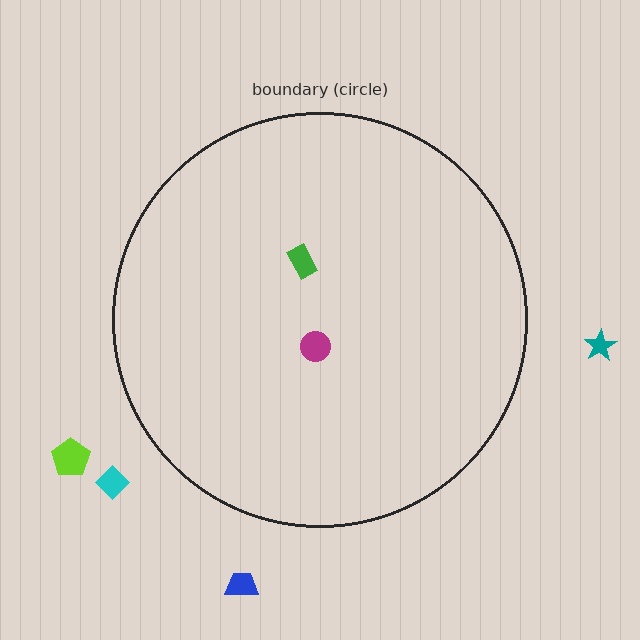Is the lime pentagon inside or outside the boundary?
Outside.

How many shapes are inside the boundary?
2 inside, 4 outside.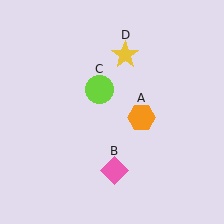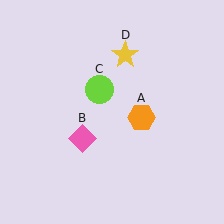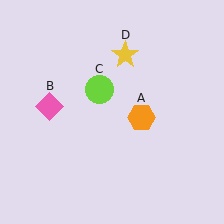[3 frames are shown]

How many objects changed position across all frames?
1 object changed position: pink diamond (object B).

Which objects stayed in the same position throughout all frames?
Orange hexagon (object A) and lime circle (object C) and yellow star (object D) remained stationary.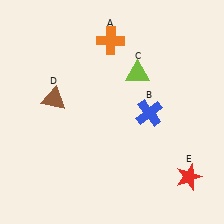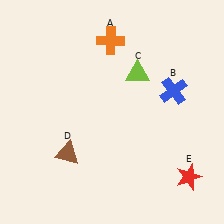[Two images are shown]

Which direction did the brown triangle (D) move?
The brown triangle (D) moved down.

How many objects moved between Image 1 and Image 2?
2 objects moved between the two images.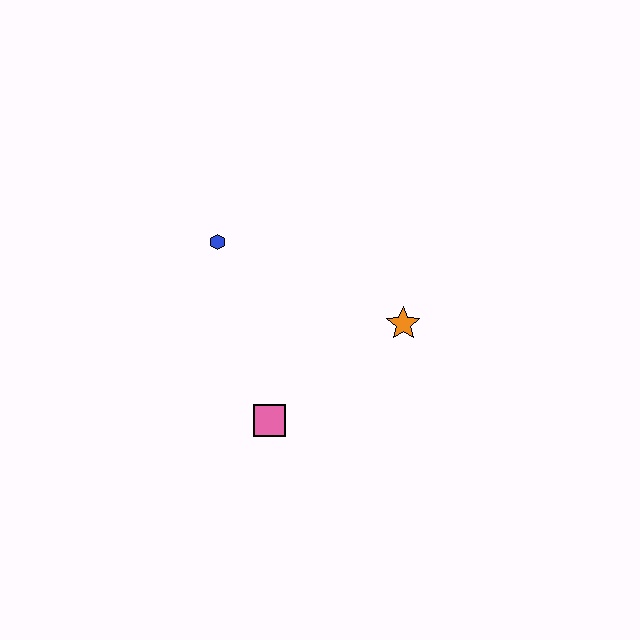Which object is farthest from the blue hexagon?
The orange star is farthest from the blue hexagon.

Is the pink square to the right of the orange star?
No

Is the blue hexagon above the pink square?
Yes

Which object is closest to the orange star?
The pink square is closest to the orange star.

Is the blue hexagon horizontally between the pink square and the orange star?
No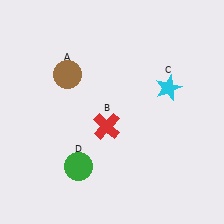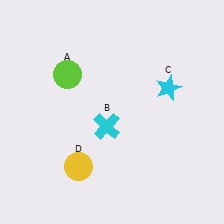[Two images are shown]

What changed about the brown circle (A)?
In Image 1, A is brown. In Image 2, it changed to lime.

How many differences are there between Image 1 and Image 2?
There are 3 differences between the two images.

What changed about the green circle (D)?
In Image 1, D is green. In Image 2, it changed to yellow.